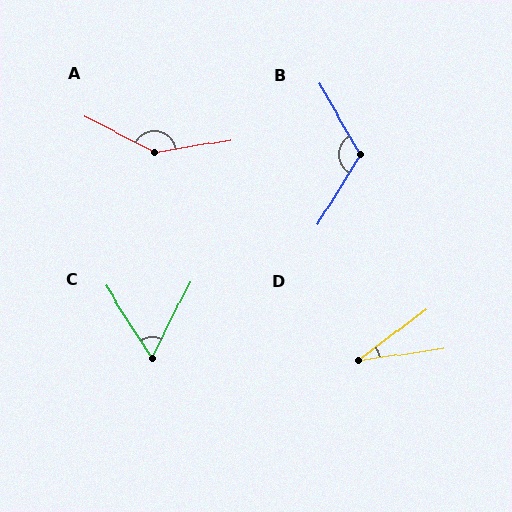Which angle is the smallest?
D, at approximately 28 degrees.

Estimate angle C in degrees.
Approximately 59 degrees.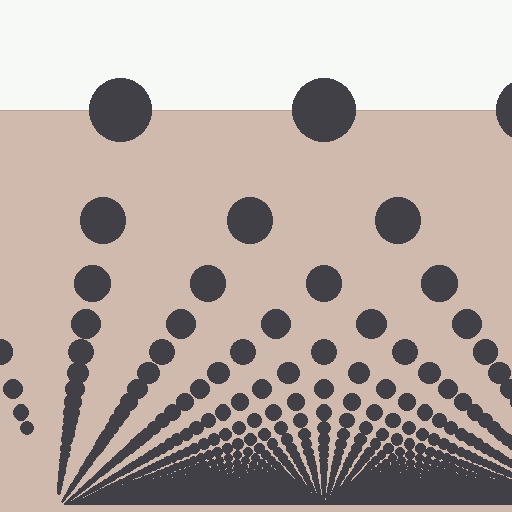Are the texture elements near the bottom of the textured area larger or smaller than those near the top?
Smaller. The gradient is inverted — elements near the bottom are smaller and denser.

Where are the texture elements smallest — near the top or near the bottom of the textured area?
Near the bottom.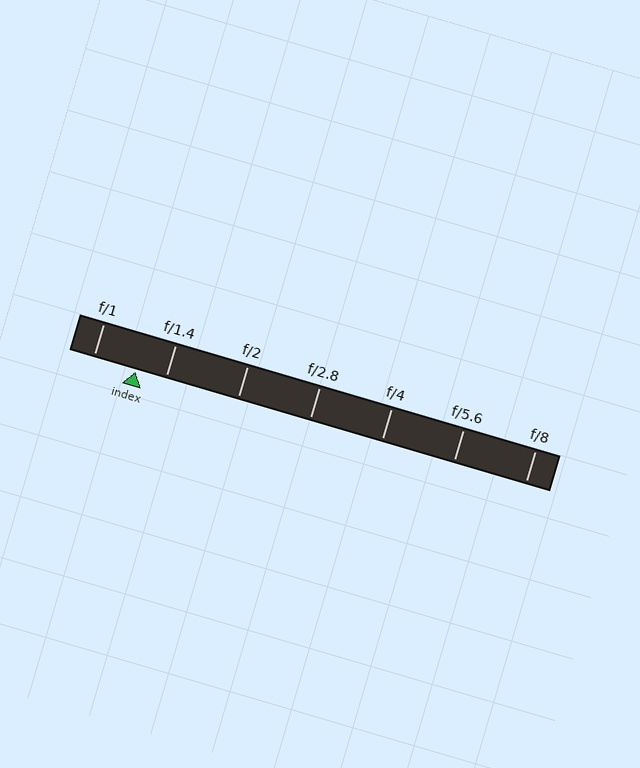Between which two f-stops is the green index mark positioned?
The index mark is between f/1 and f/1.4.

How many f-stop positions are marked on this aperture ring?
There are 7 f-stop positions marked.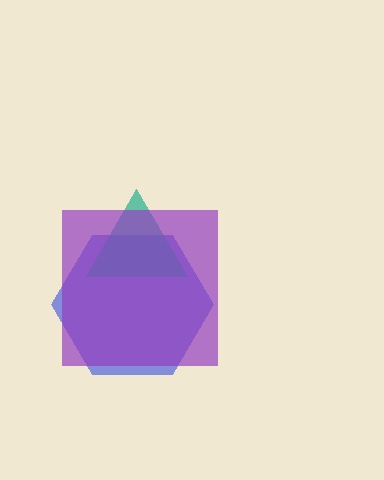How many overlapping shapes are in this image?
There are 3 overlapping shapes in the image.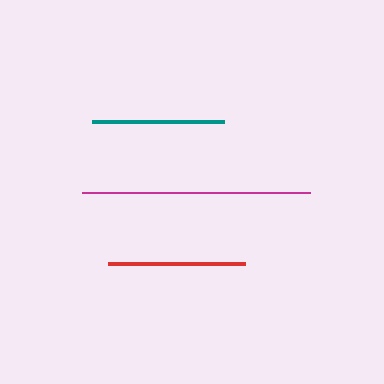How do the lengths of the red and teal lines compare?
The red and teal lines are approximately the same length.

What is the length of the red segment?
The red segment is approximately 137 pixels long.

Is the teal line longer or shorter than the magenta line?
The magenta line is longer than the teal line.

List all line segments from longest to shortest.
From longest to shortest: magenta, red, teal.